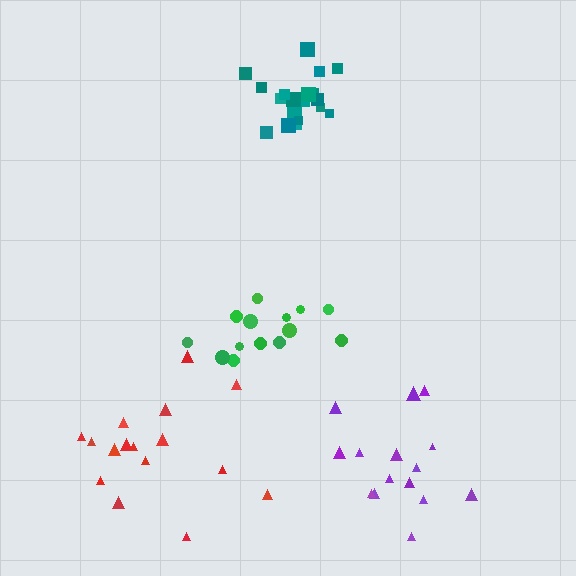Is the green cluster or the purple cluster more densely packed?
Green.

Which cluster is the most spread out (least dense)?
Red.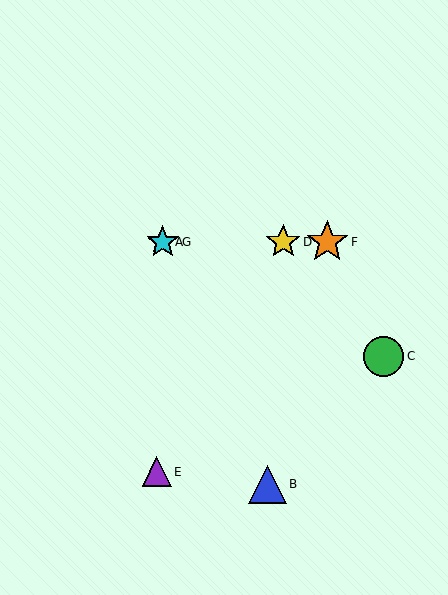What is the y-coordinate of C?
Object C is at y≈356.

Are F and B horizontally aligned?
No, F is at y≈242 and B is at y≈484.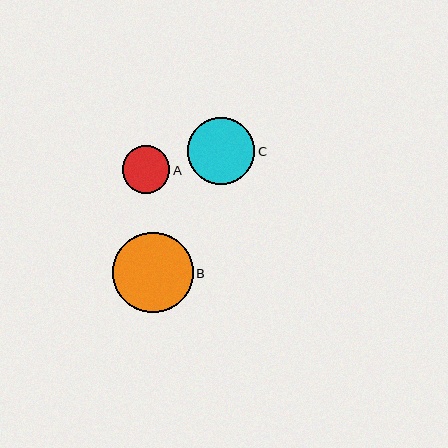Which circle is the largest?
Circle B is the largest with a size of approximately 81 pixels.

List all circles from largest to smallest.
From largest to smallest: B, C, A.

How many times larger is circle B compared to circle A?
Circle B is approximately 1.7 times the size of circle A.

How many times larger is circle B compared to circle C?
Circle B is approximately 1.2 times the size of circle C.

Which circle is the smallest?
Circle A is the smallest with a size of approximately 48 pixels.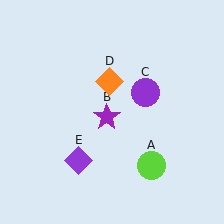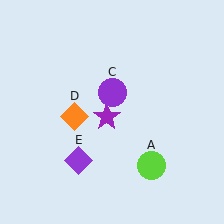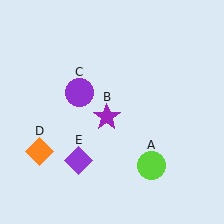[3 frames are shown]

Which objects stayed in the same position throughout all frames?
Lime circle (object A) and purple star (object B) and purple diamond (object E) remained stationary.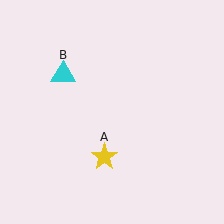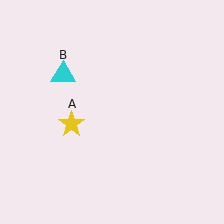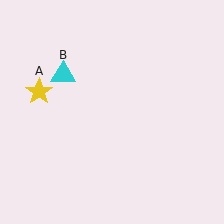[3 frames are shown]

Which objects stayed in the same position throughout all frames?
Cyan triangle (object B) remained stationary.